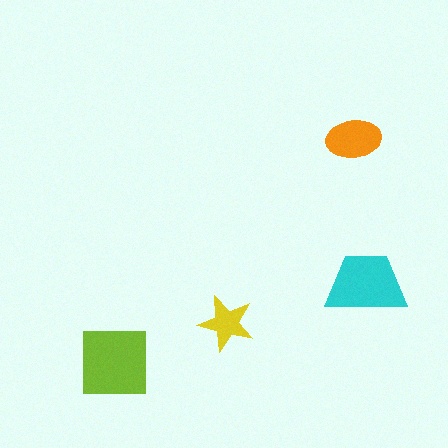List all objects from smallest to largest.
The yellow star, the orange ellipse, the cyan trapezoid, the lime square.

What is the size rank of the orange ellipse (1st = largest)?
3rd.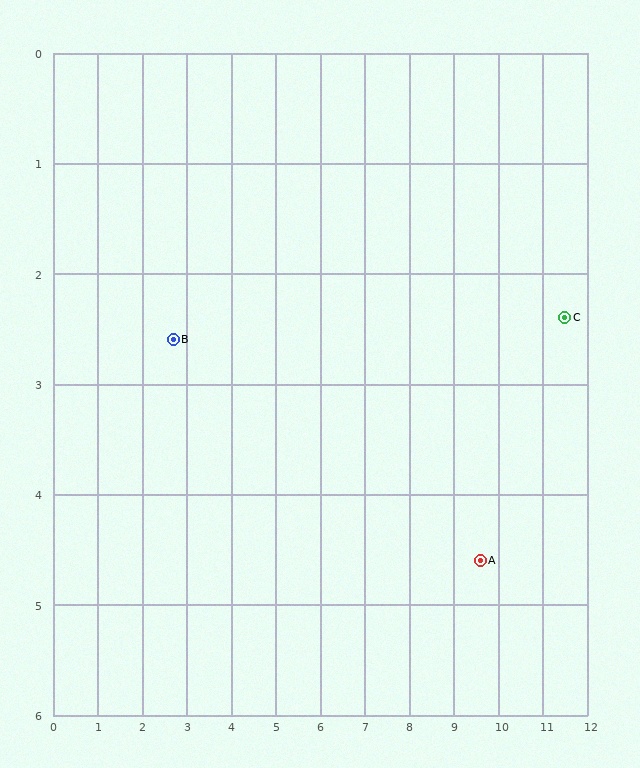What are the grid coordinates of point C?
Point C is at approximately (11.5, 2.4).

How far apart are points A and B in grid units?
Points A and B are about 7.2 grid units apart.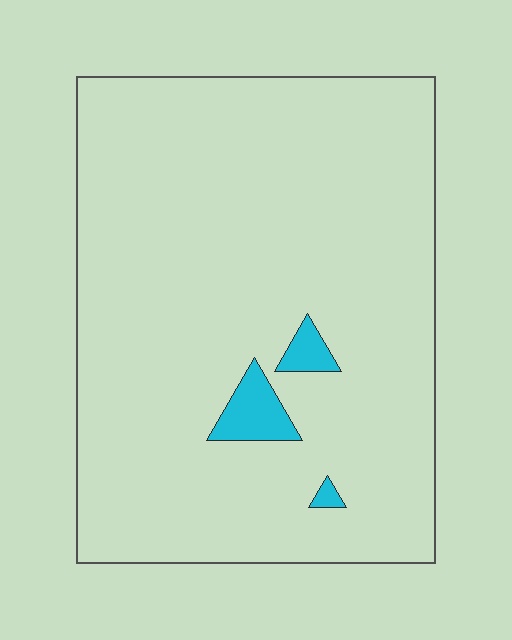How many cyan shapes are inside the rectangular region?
3.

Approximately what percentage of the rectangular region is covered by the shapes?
Approximately 5%.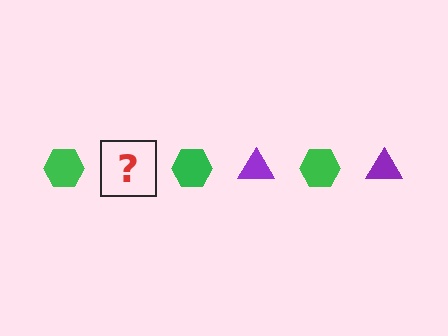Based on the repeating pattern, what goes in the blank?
The blank should be a purple triangle.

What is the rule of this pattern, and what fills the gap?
The rule is that the pattern alternates between green hexagon and purple triangle. The gap should be filled with a purple triangle.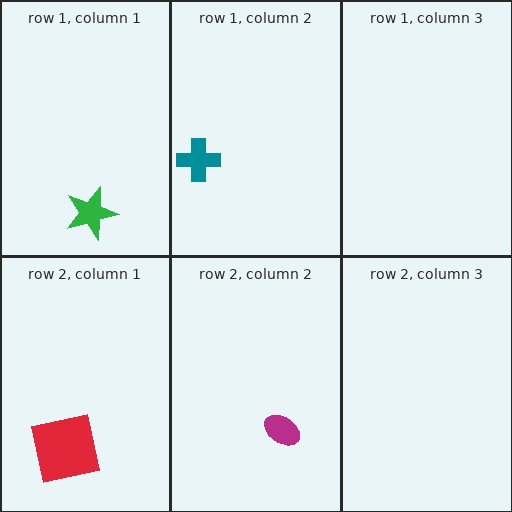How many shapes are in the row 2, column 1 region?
1.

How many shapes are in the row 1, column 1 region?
1.